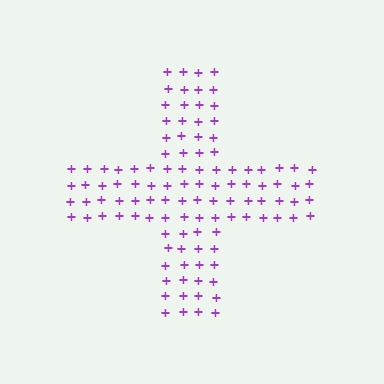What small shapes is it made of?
It is made of small plus signs.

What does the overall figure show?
The overall figure shows a cross.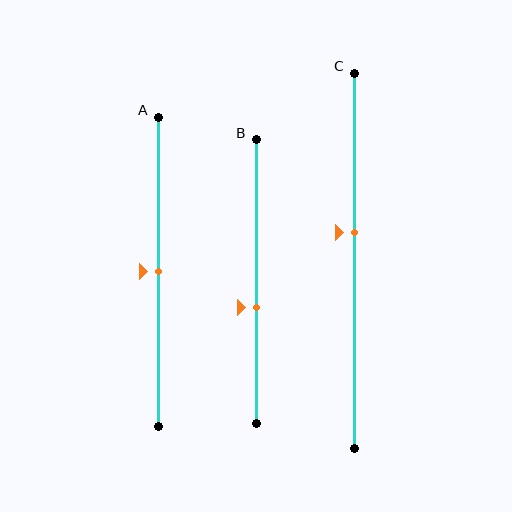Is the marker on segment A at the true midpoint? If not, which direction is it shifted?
Yes, the marker on segment A is at the true midpoint.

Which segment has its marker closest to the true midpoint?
Segment A has its marker closest to the true midpoint.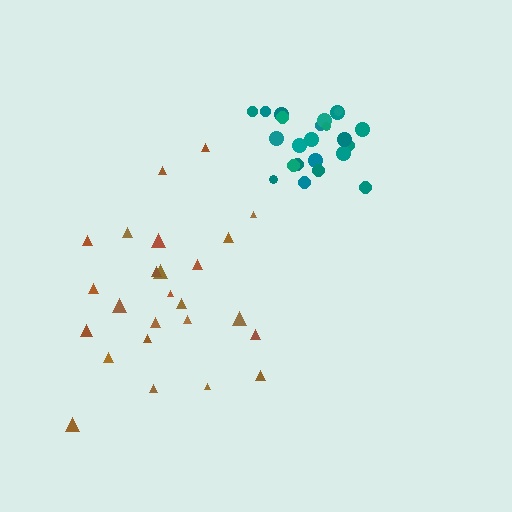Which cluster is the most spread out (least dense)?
Brown.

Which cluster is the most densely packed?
Teal.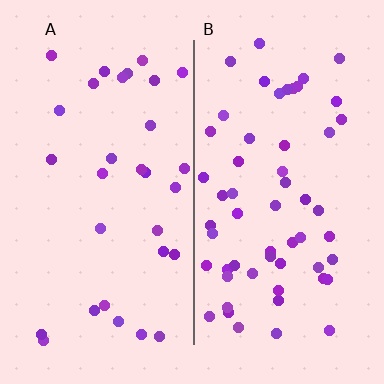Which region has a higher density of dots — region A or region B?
B (the right).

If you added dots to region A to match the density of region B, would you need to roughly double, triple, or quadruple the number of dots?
Approximately double.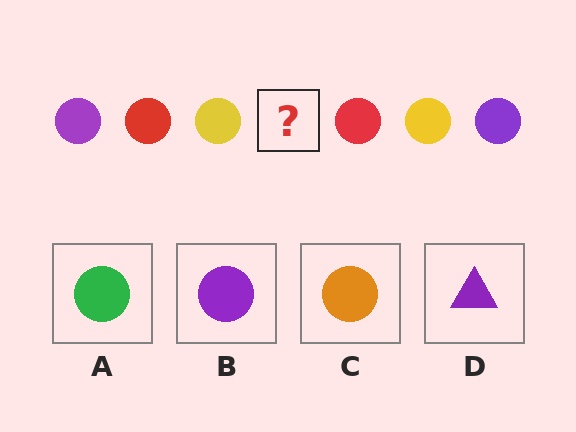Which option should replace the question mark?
Option B.